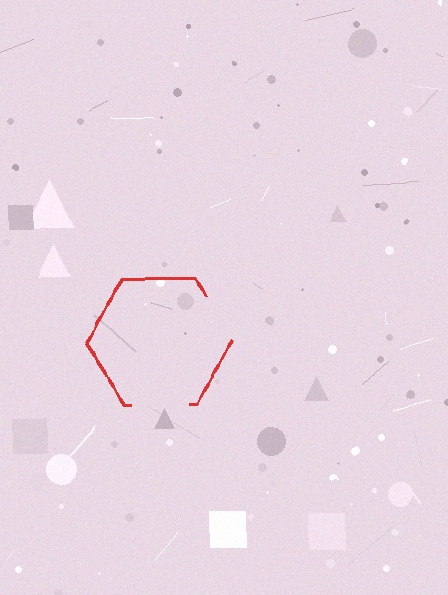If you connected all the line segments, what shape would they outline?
They would outline a hexagon.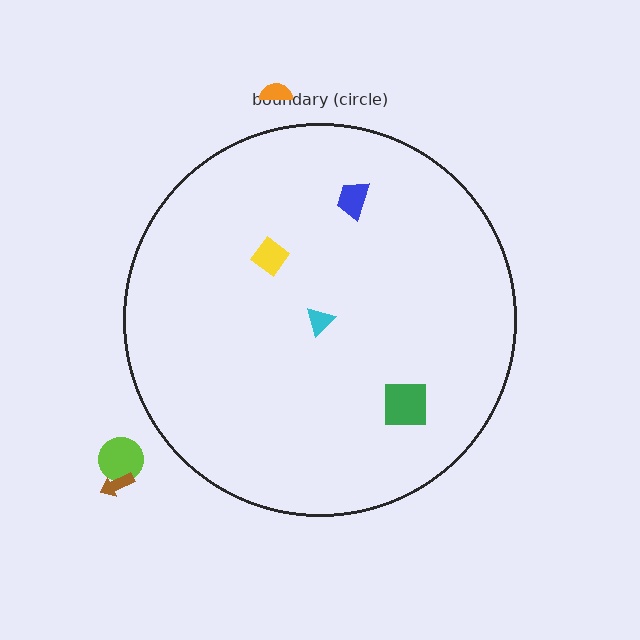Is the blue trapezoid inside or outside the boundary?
Inside.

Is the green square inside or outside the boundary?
Inside.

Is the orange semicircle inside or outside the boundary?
Outside.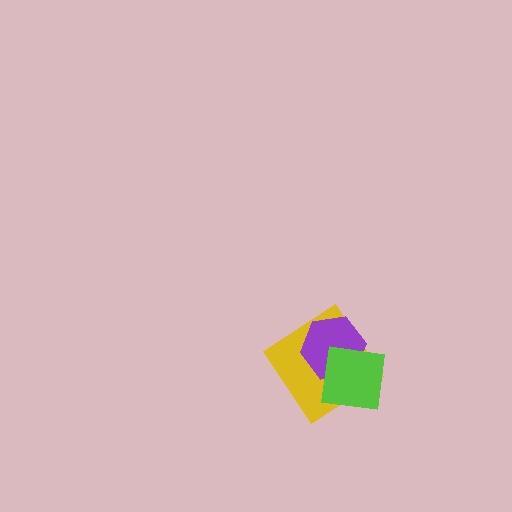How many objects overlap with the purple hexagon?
2 objects overlap with the purple hexagon.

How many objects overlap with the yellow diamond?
2 objects overlap with the yellow diamond.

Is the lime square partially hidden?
No, no other shape covers it.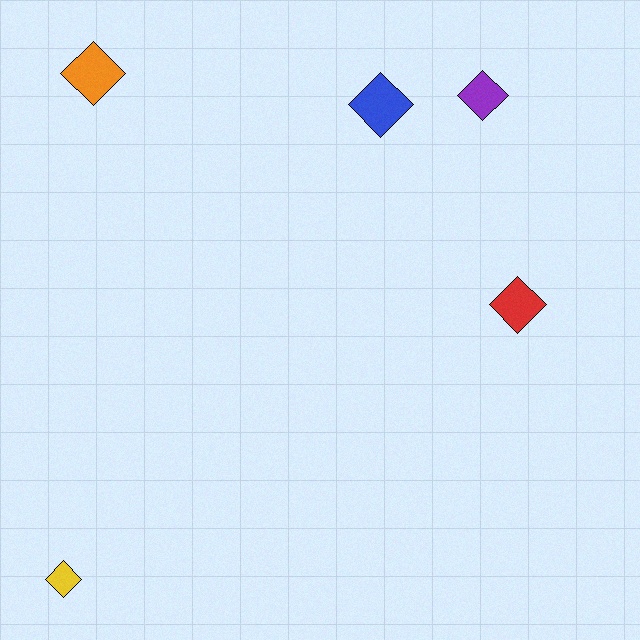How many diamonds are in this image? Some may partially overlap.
There are 5 diamonds.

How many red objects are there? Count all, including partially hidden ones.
There is 1 red object.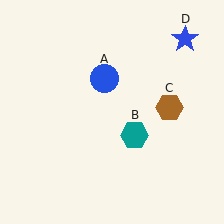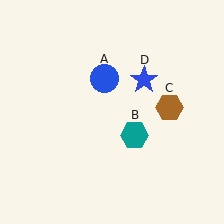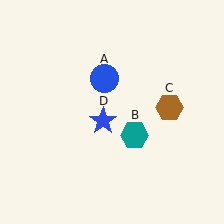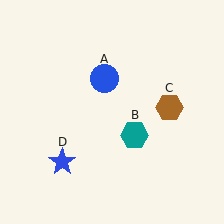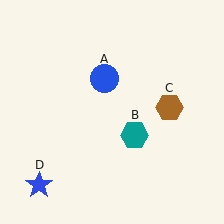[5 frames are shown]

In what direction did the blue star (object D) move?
The blue star (object D) moved down and to the left.